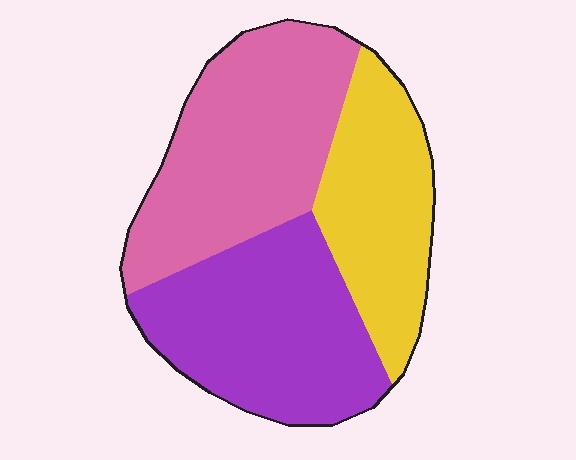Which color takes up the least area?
Yellow, at roughly 25%.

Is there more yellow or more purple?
Purple.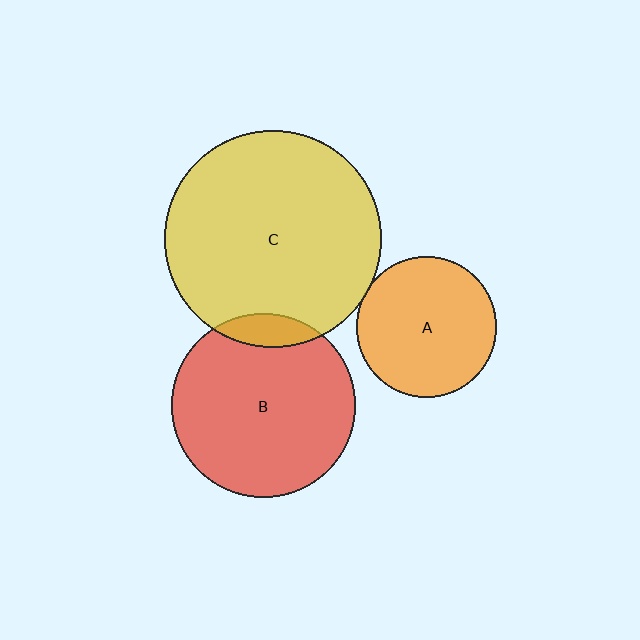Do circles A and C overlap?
Yes.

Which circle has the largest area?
Circle C (yellow).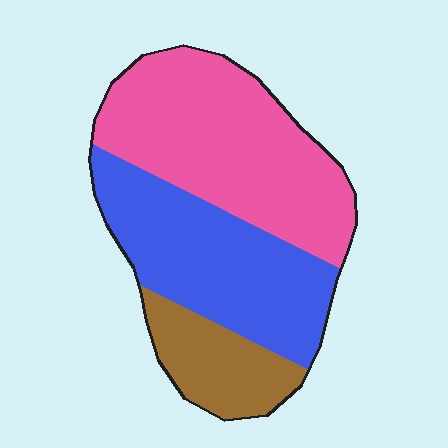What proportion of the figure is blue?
Blue covers 37% of the figure.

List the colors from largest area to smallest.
From largest to smallest: pink, blue, brown.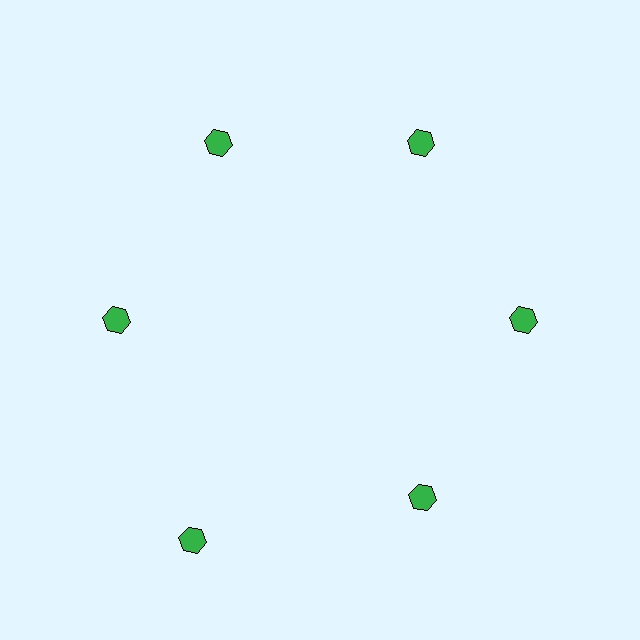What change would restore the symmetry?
The symmetry would be restored by moving it inward, back onto the ring so that all 6 hexagons sit at equal angles and equal distance from the center.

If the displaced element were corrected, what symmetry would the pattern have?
It would have 6-fold rotational symmetry — the pattern would map onto itself every 60 degrees.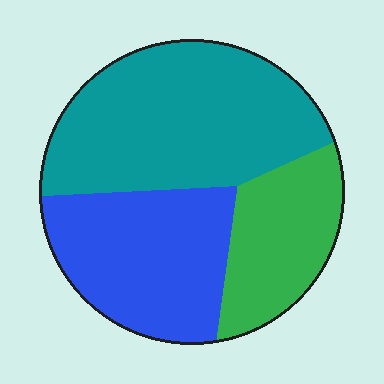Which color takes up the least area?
Green, at roughly 20%.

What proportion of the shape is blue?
Blue takes up about one third (1/3) of the shape.